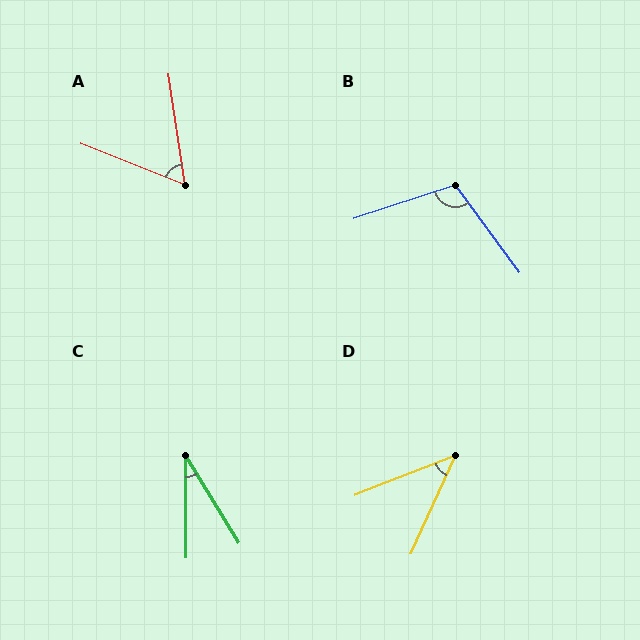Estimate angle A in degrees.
Approximately 60 degrees.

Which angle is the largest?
B, at approximately 108 degrees.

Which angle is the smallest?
C, at approximately 31 degrees.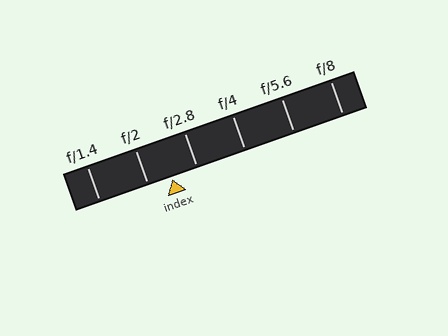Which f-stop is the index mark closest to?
The index mark is closest to f/2.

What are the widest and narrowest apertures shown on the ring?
The widest aperture shown is f/1.4 and the narrowest is f/8.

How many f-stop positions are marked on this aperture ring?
There are 6 f-stop positions marked.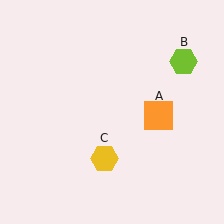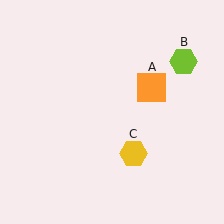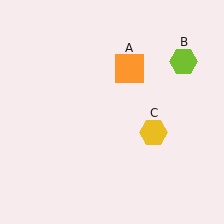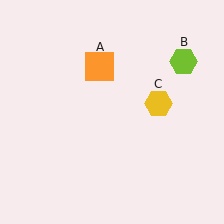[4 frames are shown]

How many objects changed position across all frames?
2 objects changed position: orange square (object A), yellow hexagon (object C).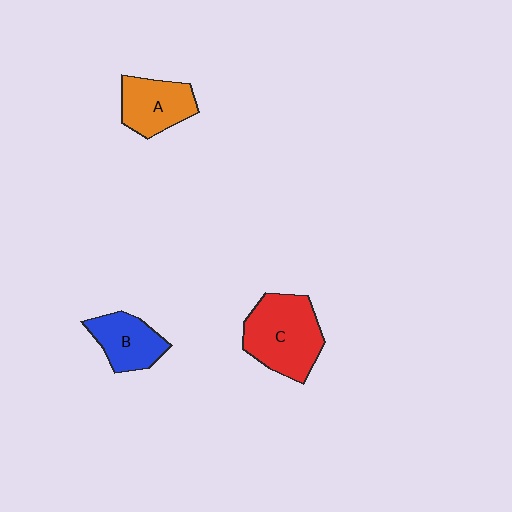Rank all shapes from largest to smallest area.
From largest to smallest: C (red), A (orange), B (blue).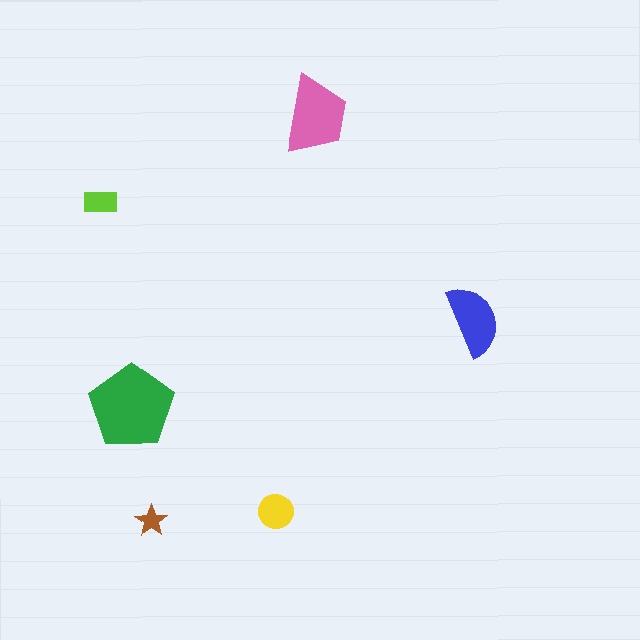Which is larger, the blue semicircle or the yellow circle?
The blue semicircle.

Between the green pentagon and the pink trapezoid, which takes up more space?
The green pentagon.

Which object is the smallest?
The brown star.